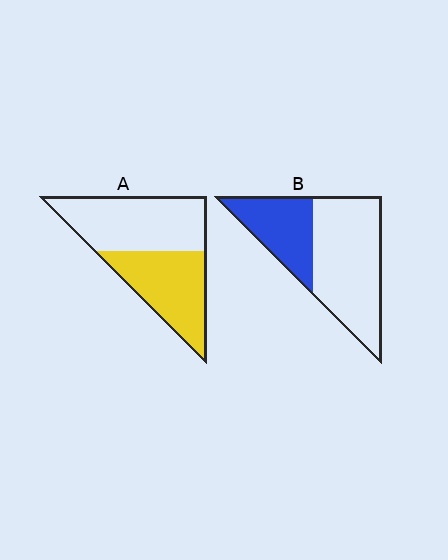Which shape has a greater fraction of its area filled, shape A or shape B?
Shape A.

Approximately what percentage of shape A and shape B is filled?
A is approximately 45% and B is approximately 35%.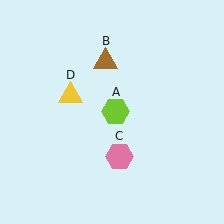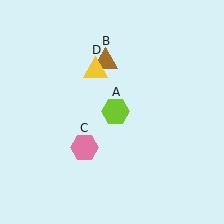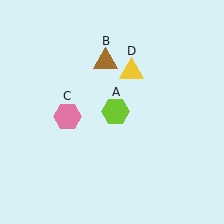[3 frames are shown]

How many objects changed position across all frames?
2 objects changed position: pink hexagon (object C), yellow triangle (object D).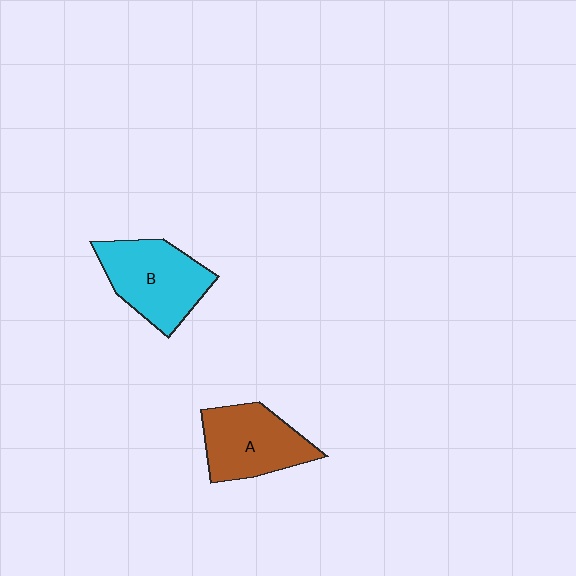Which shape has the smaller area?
Shape A (brown).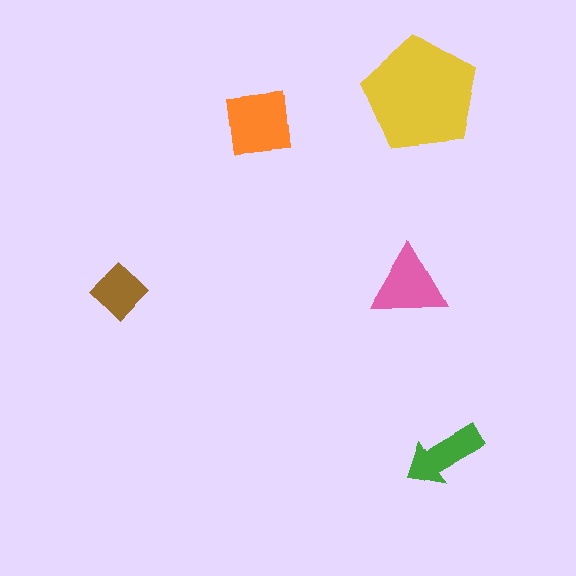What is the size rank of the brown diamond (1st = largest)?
5th.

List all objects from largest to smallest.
The yellow pentagon, the orange square, the pink triangle, the green arrow, the brown diamond.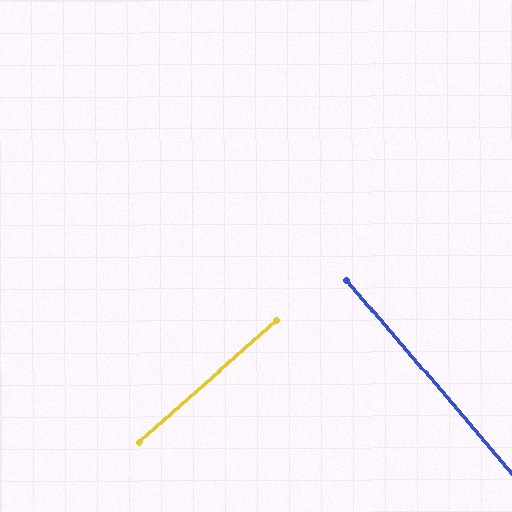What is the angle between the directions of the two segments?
Approximately 89 degrees.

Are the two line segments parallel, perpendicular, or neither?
Perpendicular — they meet at approximately 89°.